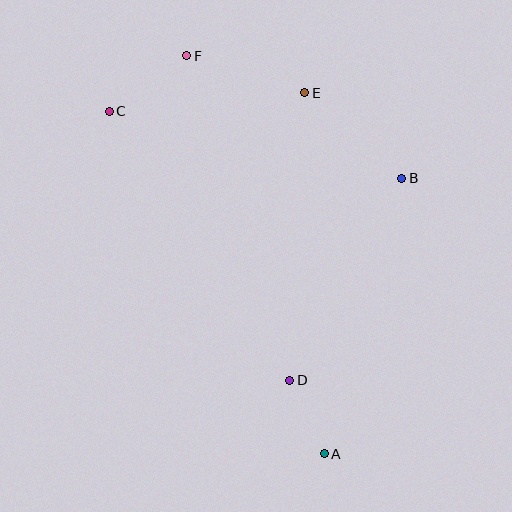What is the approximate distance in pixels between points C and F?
The distance between C and F is approximately 95 pixels.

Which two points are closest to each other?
Points A and D are closest to each other.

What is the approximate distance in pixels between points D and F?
The distance between D and F is approximately 340 pixels.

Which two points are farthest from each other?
Points A and F are farthest from each other.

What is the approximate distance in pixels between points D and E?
The distance between D and E is approximately 288 pixels.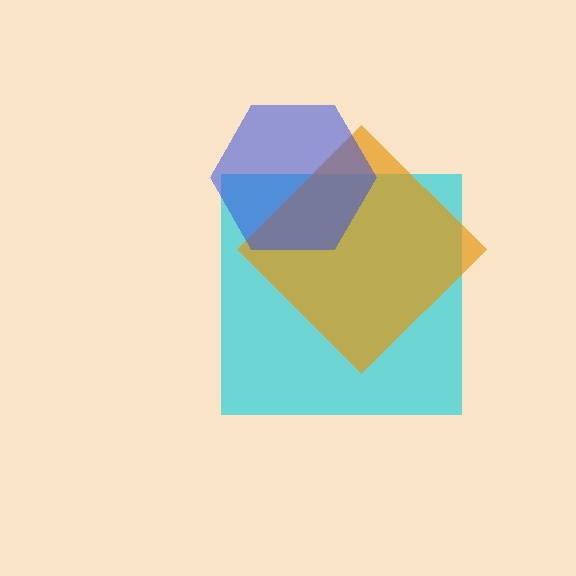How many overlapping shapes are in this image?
There are 3 overlapping shapes in the image.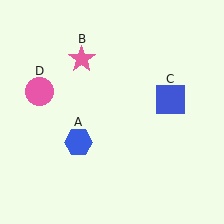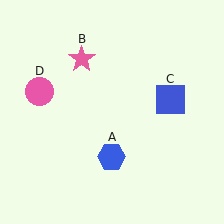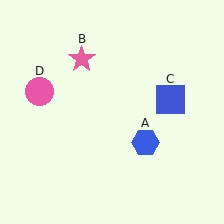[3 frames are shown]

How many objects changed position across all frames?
1 object changed position: blue hexagon (object A).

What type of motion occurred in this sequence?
The blue hexagon (object A) rotated counterclockwise around the center of the scene.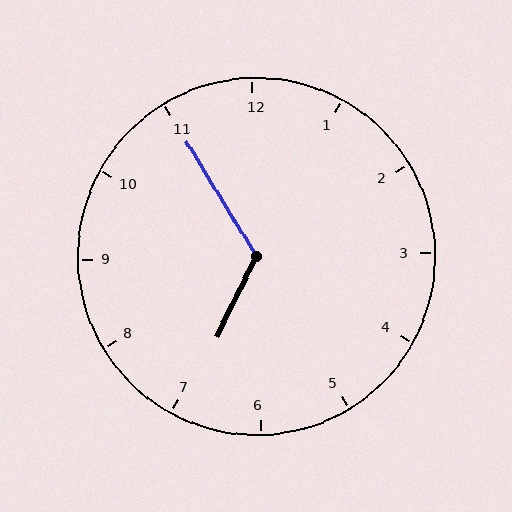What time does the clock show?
6:55.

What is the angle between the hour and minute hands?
Approximately 122 degrees.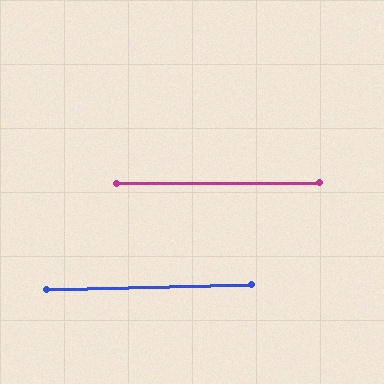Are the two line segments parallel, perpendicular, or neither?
Parallel — their directions differ by only 1.3°.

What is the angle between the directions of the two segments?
Approximately 1 degree.